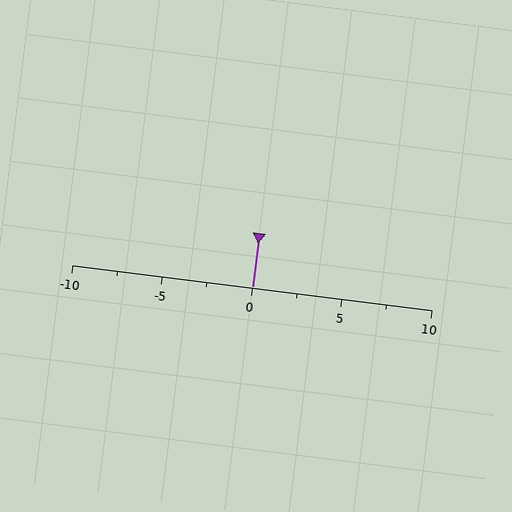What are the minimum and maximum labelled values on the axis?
The axis runs from -10 to 10.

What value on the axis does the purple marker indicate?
The marker indicates approximately 0.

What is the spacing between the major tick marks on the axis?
The major ticks are spaced 5 apart.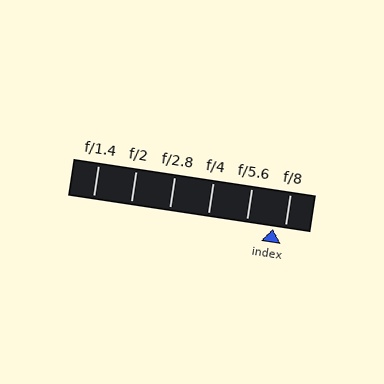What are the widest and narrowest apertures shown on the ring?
The widest aperture shown is f/1.4 and the narrowest is f/8.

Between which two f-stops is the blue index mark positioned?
The index mark is between f/5.6 and f/8.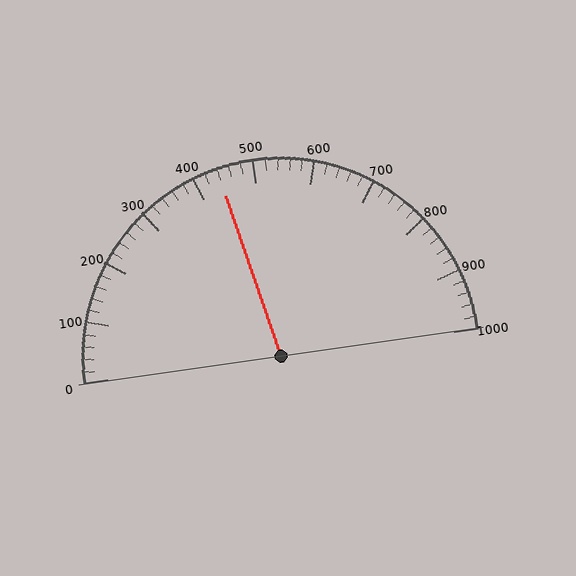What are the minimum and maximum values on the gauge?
The gauge ranges from 0 to 1000.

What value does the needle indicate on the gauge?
The needle indicates approximately 440.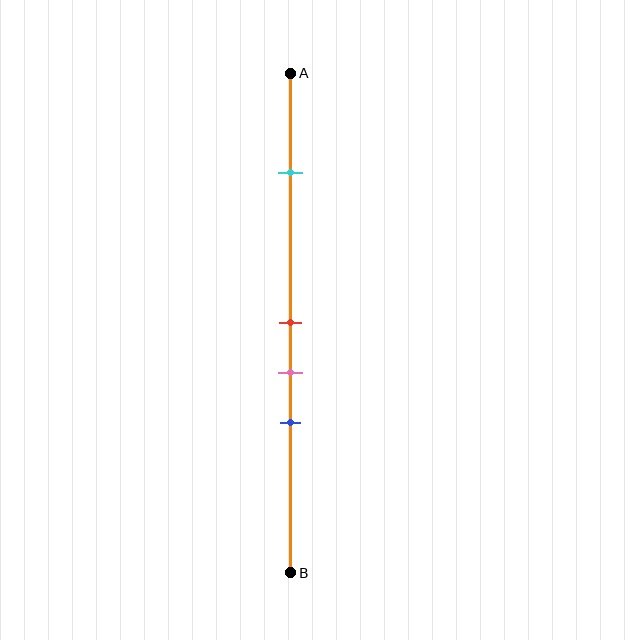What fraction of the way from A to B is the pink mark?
The pink mark is approximately 60% (0.6) of the way from A to B.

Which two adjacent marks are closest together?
The red and pink marks are the closest adjacent pair.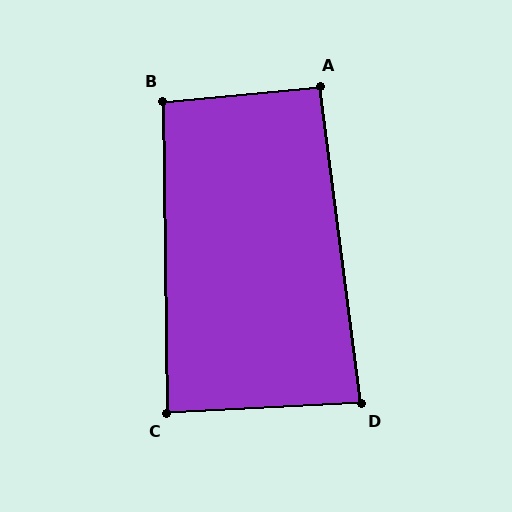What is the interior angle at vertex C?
Approximately 88 degrees (approximately right).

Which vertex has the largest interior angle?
B, at approximately 94 degrees.